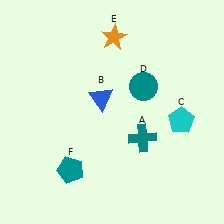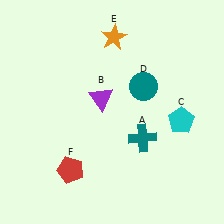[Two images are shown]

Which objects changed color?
B changed from blue to purple. F changed from teal to red.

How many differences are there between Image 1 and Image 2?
There are 2 differences between the two images.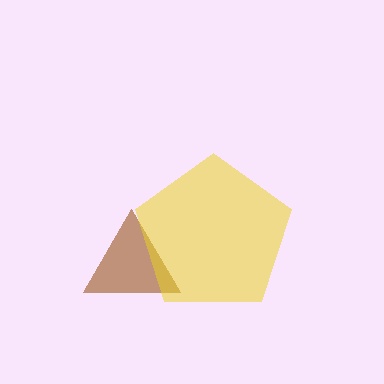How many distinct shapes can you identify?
There are 2 distinct shapes: a brown triangle, a yellow pentagon.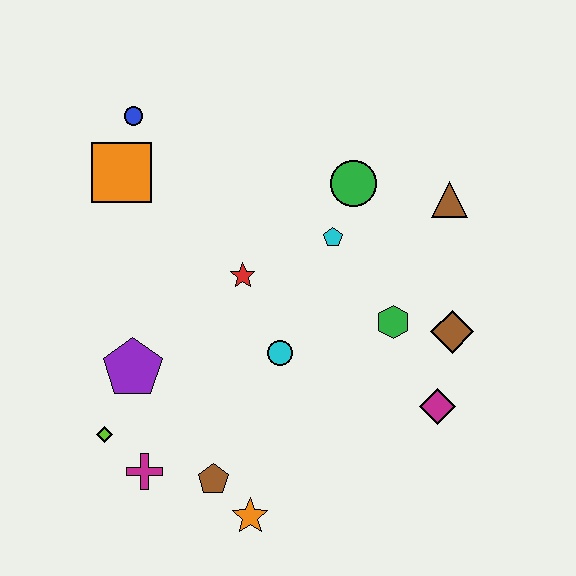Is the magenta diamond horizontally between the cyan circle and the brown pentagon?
No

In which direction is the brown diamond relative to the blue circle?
The brown diamond is to the right of the blue circle.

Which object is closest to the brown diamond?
The green hexagon is closest to the brown diamond.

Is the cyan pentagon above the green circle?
No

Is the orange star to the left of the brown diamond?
Yes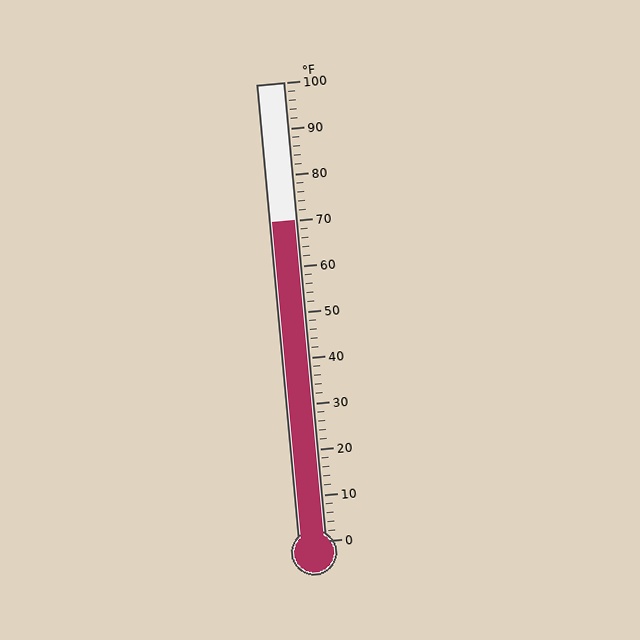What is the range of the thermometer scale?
The thermometer scale ranges from 0°F to 100°F.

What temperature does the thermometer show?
The thermometer shows approximately 70°F.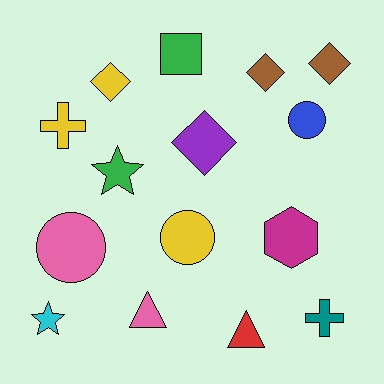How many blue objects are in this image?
There is 1 blue object.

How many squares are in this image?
There is 1 square.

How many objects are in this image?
There are 15 objects.